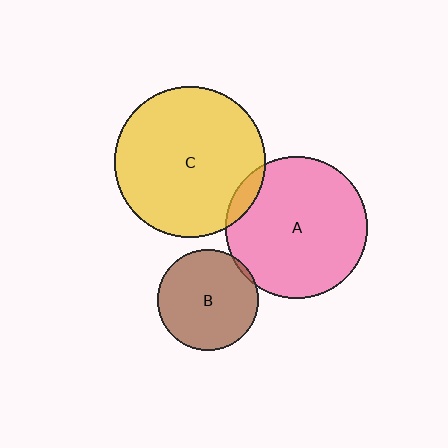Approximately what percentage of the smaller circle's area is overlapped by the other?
Approximately 5%.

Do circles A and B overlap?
Yes.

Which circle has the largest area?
Circle C (yellow).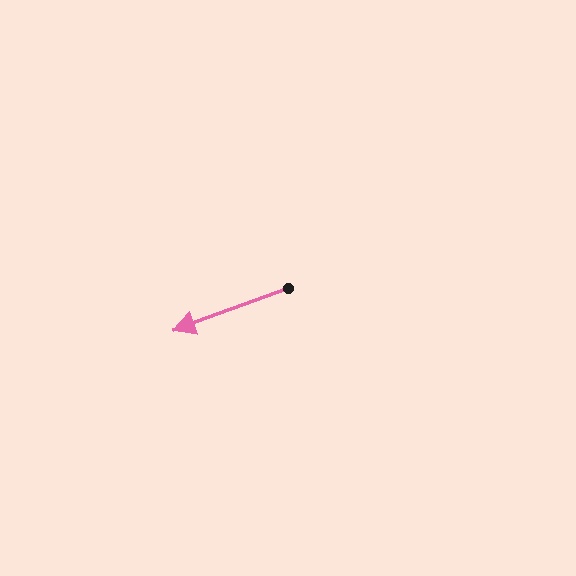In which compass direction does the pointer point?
West.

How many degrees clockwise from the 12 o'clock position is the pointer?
Approximately 250 degrees.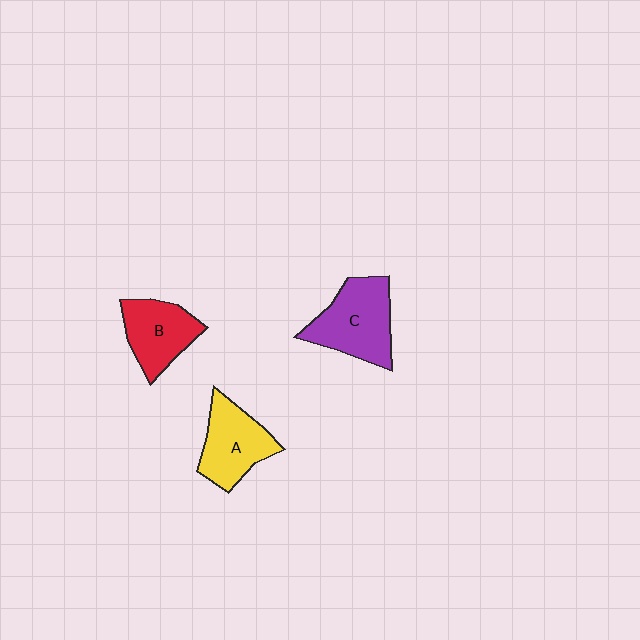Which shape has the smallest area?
Shape B (red).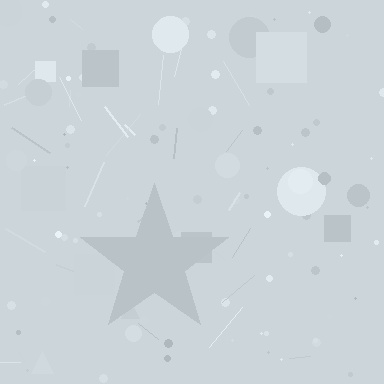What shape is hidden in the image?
A star is hidden in the image.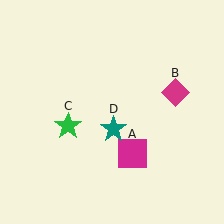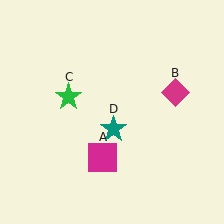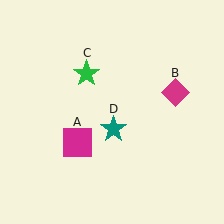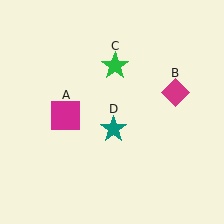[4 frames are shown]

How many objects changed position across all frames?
2 objects changed position: magenta square (object A), green star (object C).